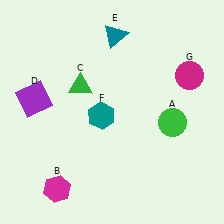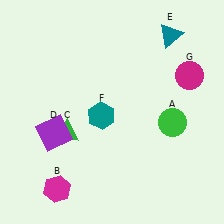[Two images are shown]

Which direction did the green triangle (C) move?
The green triangle (C) moved down.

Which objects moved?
The objects that moved are: the green triangle (C), the purple square (D), the teal triangle (E).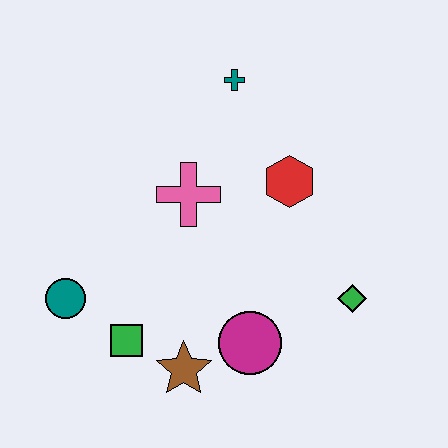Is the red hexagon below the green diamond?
No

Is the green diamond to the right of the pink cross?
Yes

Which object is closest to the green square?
The brown star is closest to the green square.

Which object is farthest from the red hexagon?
The teal circle is farthest from the red hexagon.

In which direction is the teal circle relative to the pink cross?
The teal circle is to the left of the pink cross.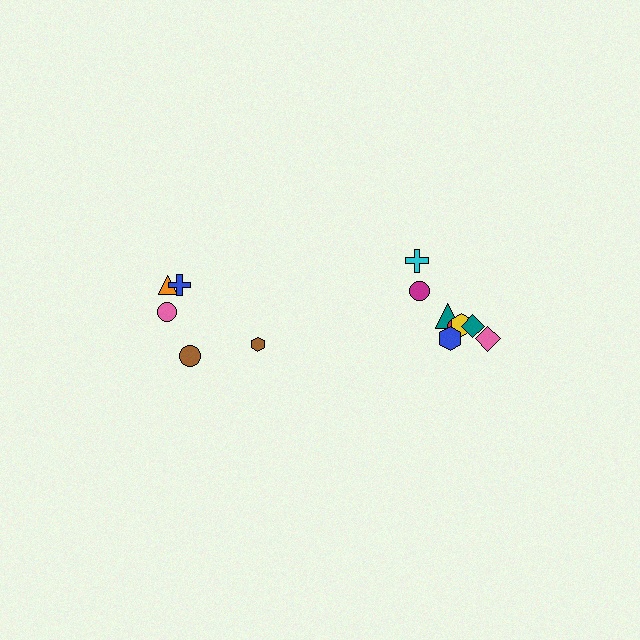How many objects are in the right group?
There are 8 objects.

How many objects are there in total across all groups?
There are 13 objects.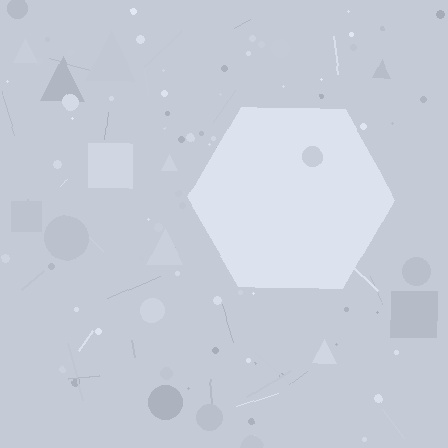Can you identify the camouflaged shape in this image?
The camouflaged shape is a hexagon.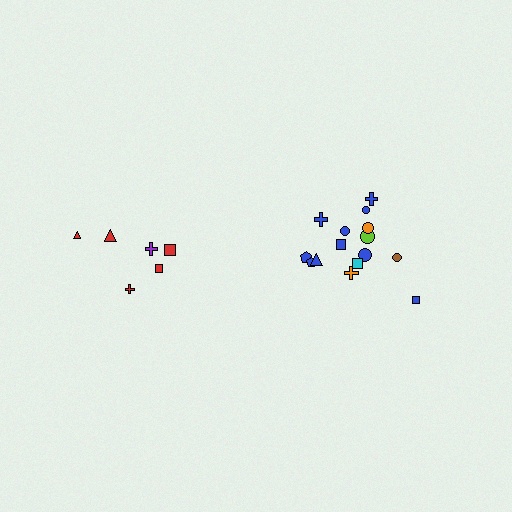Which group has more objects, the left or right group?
The right group.